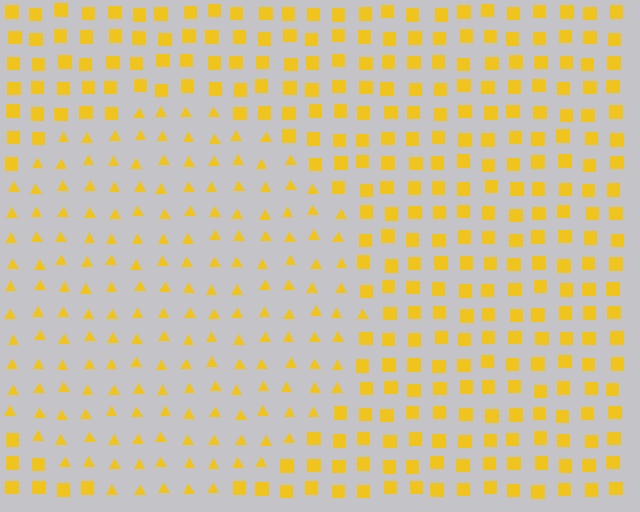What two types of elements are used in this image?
The image uses triangles inside the circle region and squares outside it.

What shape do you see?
I see a circle.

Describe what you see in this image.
The image is filled with small yellow elements arranged in a uniform grid. A circle-shaped region contains triangles, while the surrounding area contains squares. The boundary is defined purely by the change in element shape.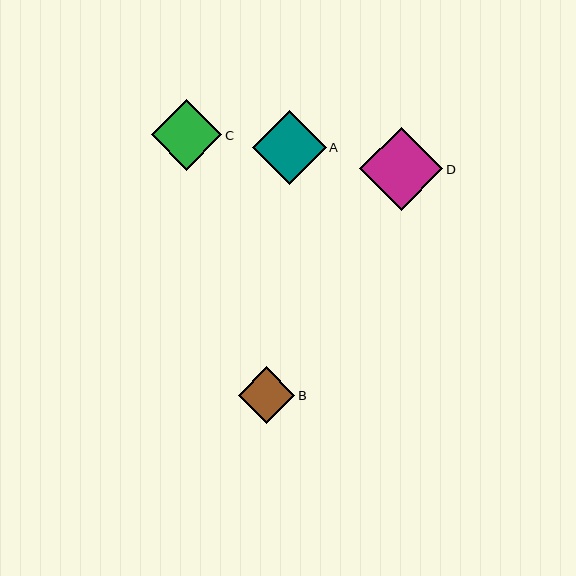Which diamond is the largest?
Diamond D is the largest with a size of approximately 83 pixels.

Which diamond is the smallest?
Diamond B is the smallest with a size of approximately 56 pixels.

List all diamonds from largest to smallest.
From largest to smallest: D, A, C, B.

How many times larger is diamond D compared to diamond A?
Diamond D is approximately 1.1 times the size of diamond A.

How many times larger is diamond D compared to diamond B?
Diamond D is approximately 1.5 times the size of diamond B.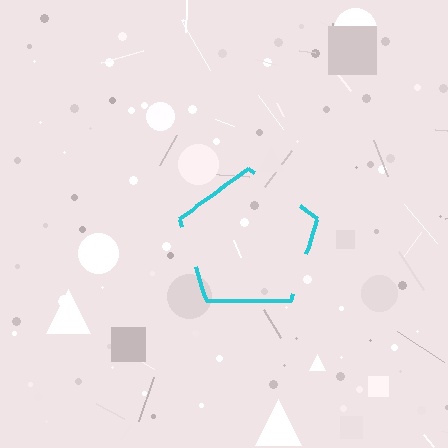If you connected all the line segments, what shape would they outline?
They would outline a pentagon.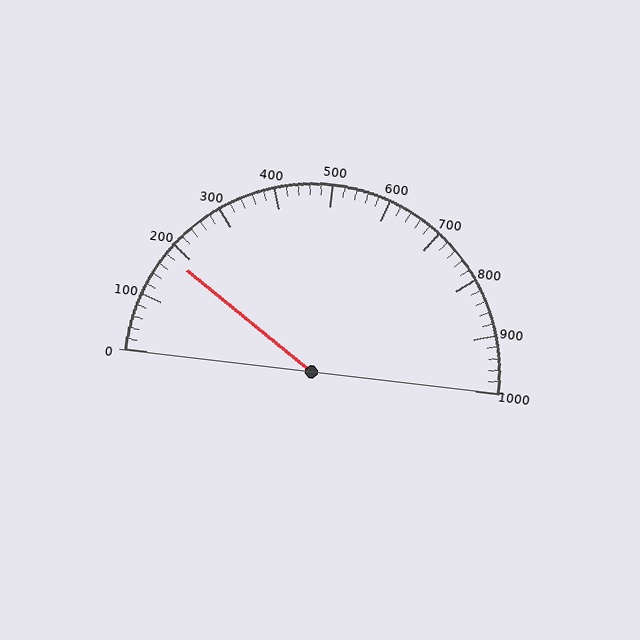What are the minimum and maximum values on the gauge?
The gauge ranges from 0 to 1000.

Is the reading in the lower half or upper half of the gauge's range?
The reading is in the lower half of the range (0 to 1000).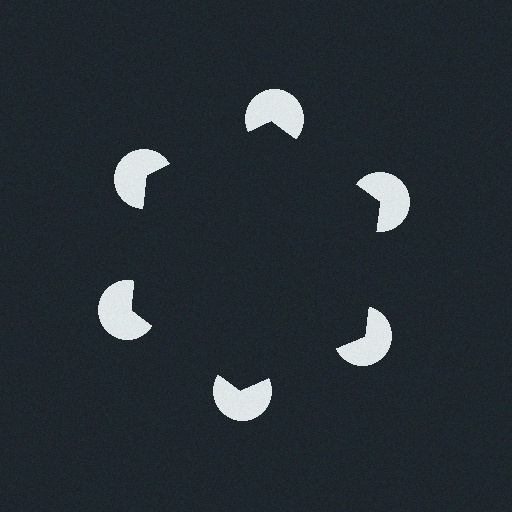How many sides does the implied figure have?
6 sides.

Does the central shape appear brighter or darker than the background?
It typically appears slightly darker than the background, even though no actual brightness change is drawn.